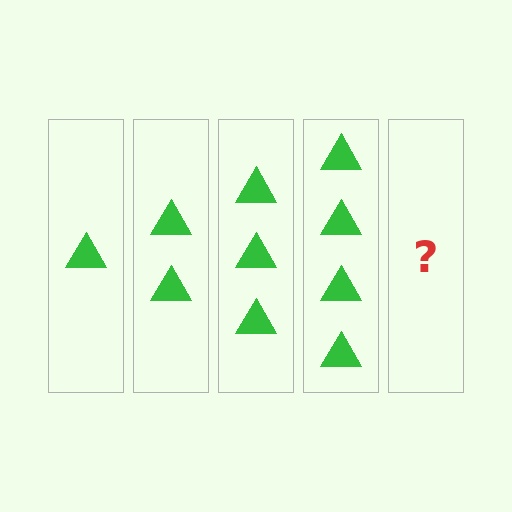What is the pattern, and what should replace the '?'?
The pattern is that each step adds one more triangle. The '?' should be 5 triangles.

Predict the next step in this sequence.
The next step is 5 triangles.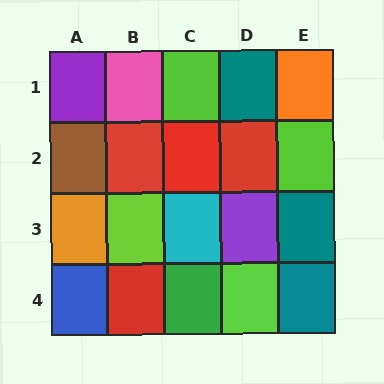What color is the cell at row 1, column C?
Lime.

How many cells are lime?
4 cells are lime.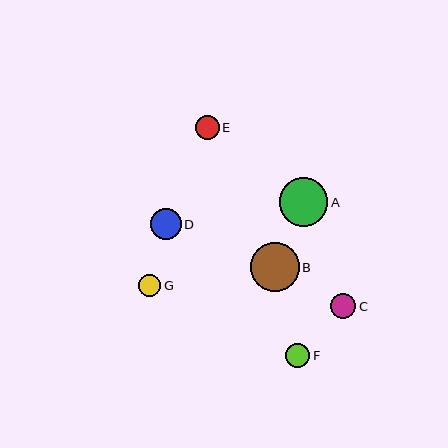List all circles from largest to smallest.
From largest to smallest: B, A, D, C, F, E, G.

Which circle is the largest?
Circle B is the largest with a size of approximately 49 pixels.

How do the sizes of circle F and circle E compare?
Circle F and circle E are approximately the same size.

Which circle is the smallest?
Circle G is the smallest with a size of approximately 22 pixels.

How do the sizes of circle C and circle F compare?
Circle C and circle F are approximately the same size.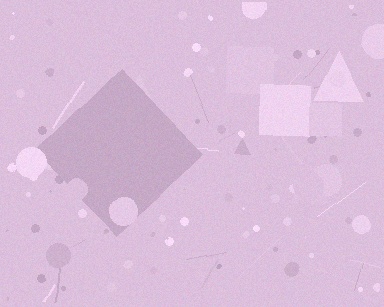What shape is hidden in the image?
A diamond is hidden in the image.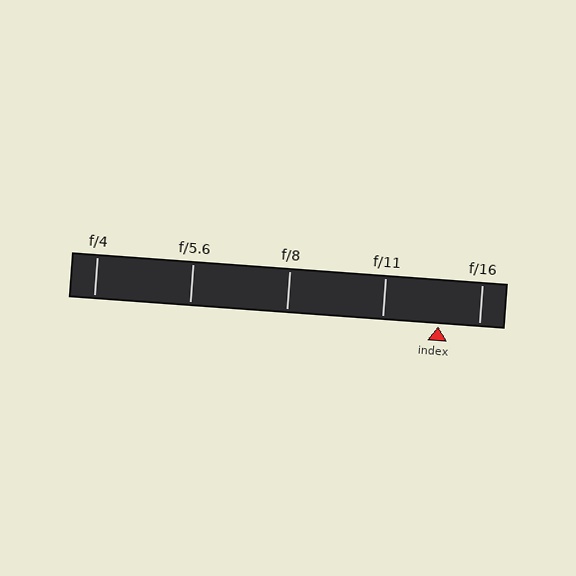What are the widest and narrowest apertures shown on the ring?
The widest aperture shown is f/4 and the narrowest is f/16.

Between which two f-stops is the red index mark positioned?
The index mark is between f/11 and f/16.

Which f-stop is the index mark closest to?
The index mark is closest to f/16.